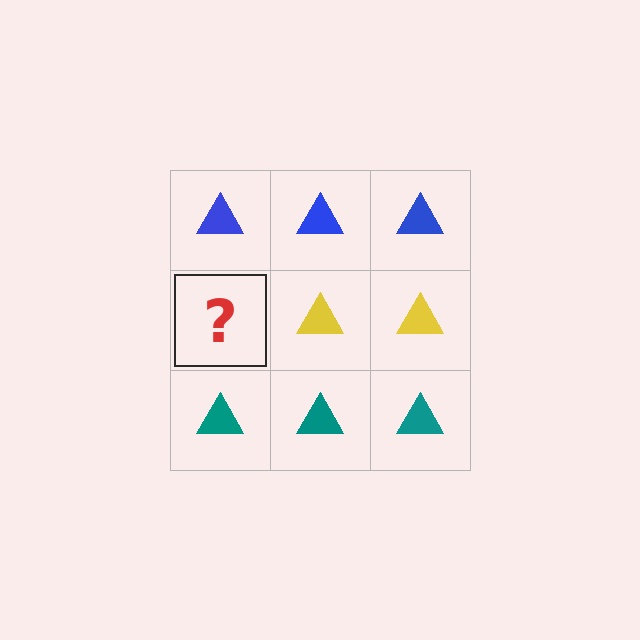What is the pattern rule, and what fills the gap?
The rule is that each row has a consistent color. The gap should be filled with a yellow triangle.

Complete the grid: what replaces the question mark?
The question mark should be replaced with a yellow triangle.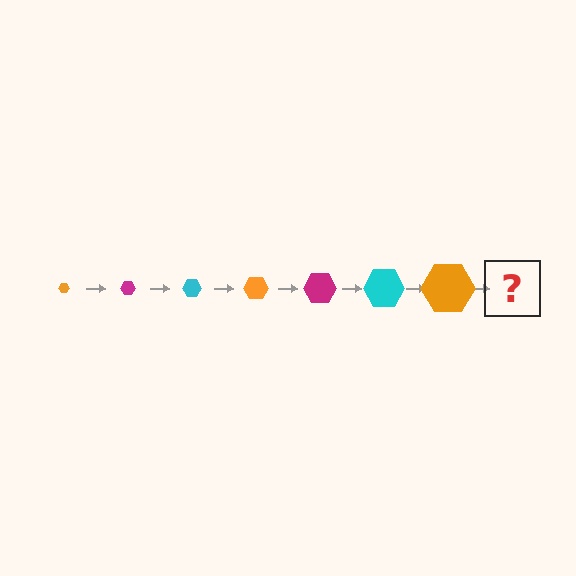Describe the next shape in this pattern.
It should be a magenta hexagon, larger than the previous one.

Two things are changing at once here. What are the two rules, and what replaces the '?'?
The two rules are that the hexagon grows larger each step and the color cycles through orange, magenta, and cyan. The '?' should be a magenta hexagon, larger than the previous one.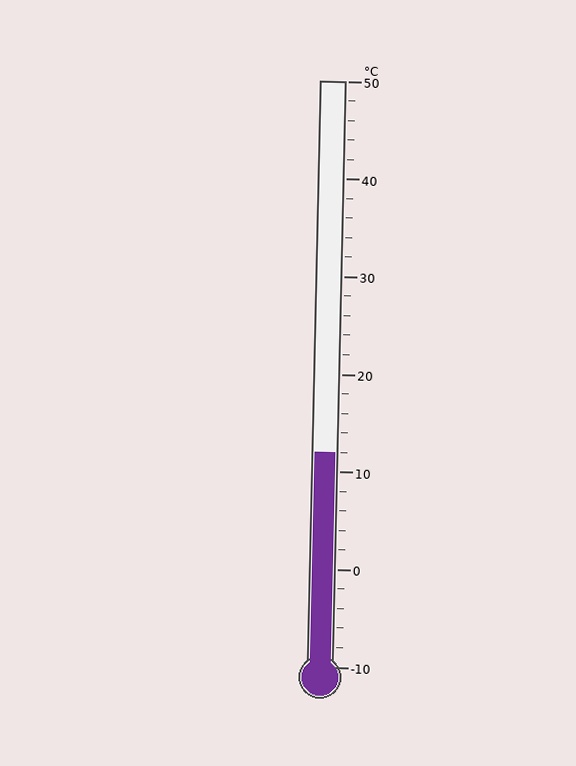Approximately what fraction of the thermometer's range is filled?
The thermometer is filled to approximately 35% of its range.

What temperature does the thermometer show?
The thermometer shows approximately 12°C.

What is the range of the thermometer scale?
The thermometer scale ranges from -10°C to 50°C.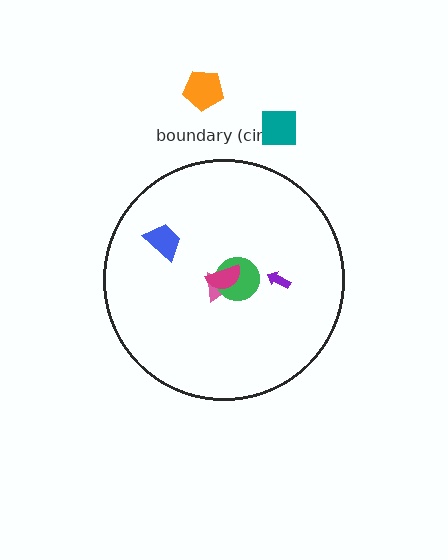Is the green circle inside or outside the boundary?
Inside.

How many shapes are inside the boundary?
5 inside, 2 outside.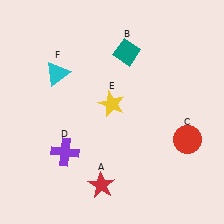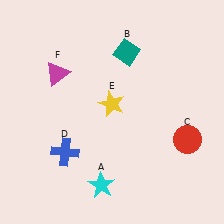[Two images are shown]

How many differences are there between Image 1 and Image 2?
There are 3 differences between the two images.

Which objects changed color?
A changed from red to cyan. D changed from purple to blue. F changed from cyan to magenta.